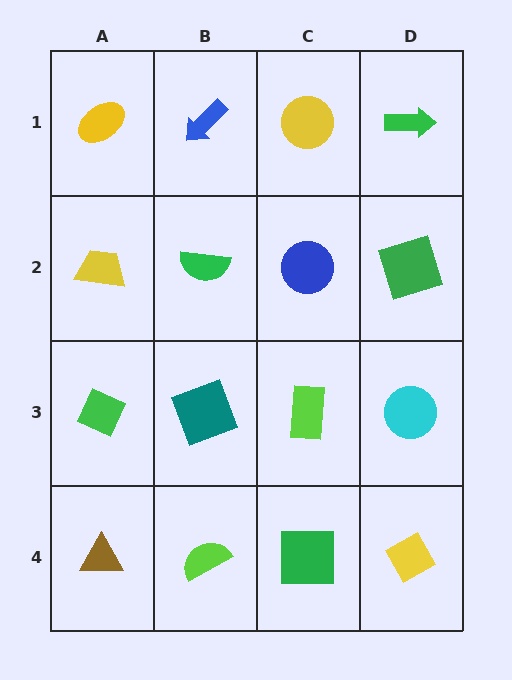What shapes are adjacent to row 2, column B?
A blue arrow (row 1, column B), a teal square (row 3, column B), a yellow trapezoid (row 2, column A), a blue circle (row 2, column C).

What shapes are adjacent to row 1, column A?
A yellow trapezoid (row 2, column A), a blue arrow (row 1, column B).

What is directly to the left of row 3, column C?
A teal square.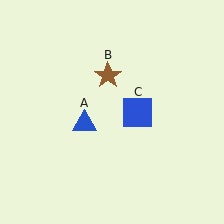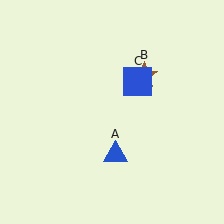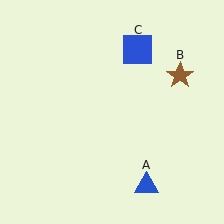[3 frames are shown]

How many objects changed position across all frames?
3 objects changed position: blue triangle (object A), brown star (object B), blue square (object C).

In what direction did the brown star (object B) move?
The brown star (object B) moved right.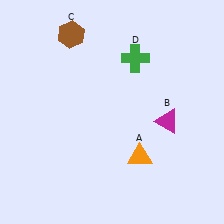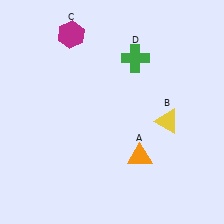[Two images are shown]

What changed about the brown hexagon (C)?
In Image 1, C is brown. In Image 2, it changed to magenta.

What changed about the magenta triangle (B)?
In Image 1, B is magenta. In Image 2, it changed to yellow.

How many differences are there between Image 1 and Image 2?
There are 2 differences between the two images.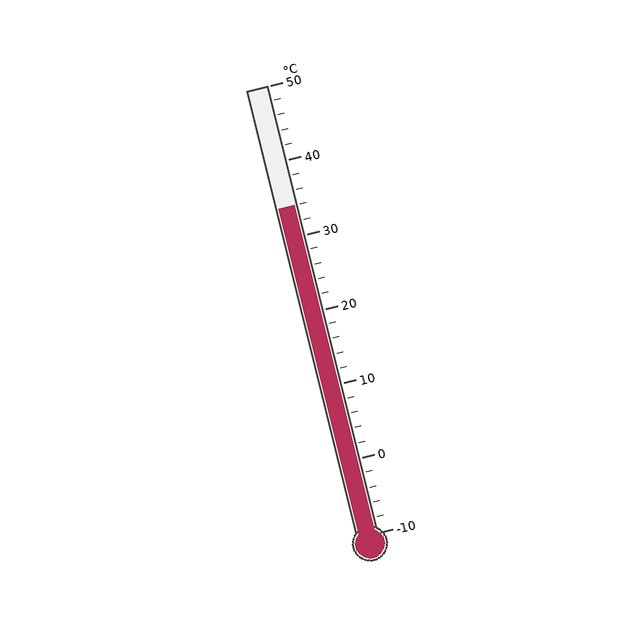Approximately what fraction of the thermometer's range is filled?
The thermometer is filled to approximately 75% of its range.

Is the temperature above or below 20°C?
The temperature is above 20°C.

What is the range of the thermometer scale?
The thermometer scale ranges from -10°C to 50°C.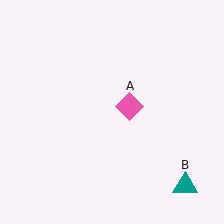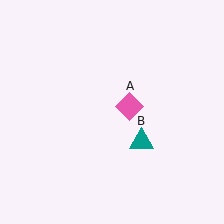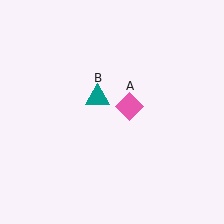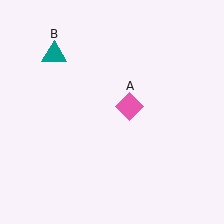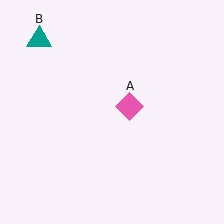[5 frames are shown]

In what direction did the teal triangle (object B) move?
The teal triangle (object B) moved up and to the left.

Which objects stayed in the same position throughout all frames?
Pink diamond (object A) remained stationary.